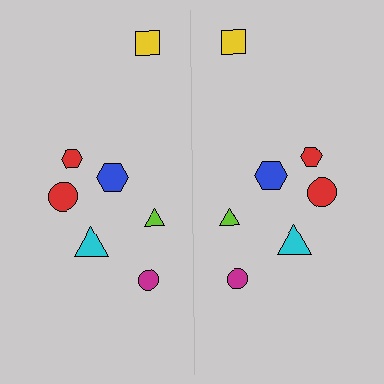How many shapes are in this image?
There are 14 shapes in this image.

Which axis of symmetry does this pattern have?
The pattern has a vertical axis of symmetry running through the center of the image.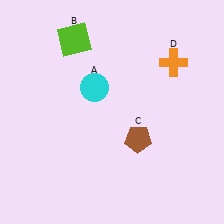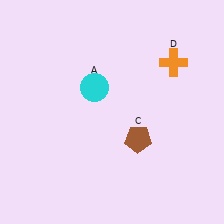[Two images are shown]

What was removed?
The lime square (B) was removed in Image 2.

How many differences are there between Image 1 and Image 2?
There is 1 difference between the two images.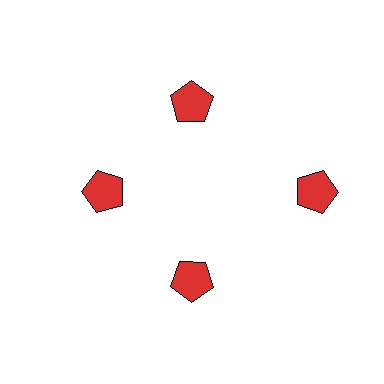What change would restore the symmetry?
The symmetry would be restored by moving it inward, back onto the ring so that all 4 pentagons sit at equal angles and equal distance from the center.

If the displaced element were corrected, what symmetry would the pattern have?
It would have 4-fold rotational symmetry — the pattern would map onto itself every 90 degrees.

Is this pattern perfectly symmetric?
No. The 4 red pentagons are arranged in a ring, but one element near the 3 o'clock position is pushed outward from the center, breaking the 4-fold rotational symmetry.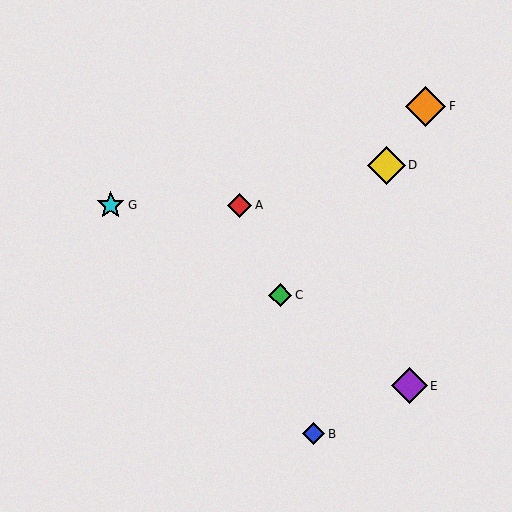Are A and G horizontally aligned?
Yes, both are at y≈205.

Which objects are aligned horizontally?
Objects A, G are aligned horizontally.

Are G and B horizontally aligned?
No, G is at y≈205 and B is at y≈434.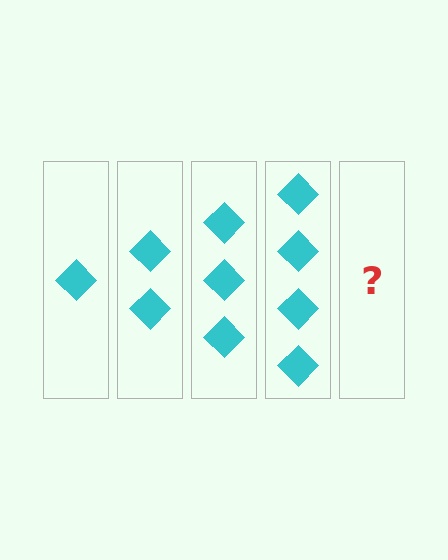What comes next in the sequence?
The next element should be 5 diamonds.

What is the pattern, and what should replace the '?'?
The pattern is that each step adds one more diamond. The '?' should be 5 diamonds.